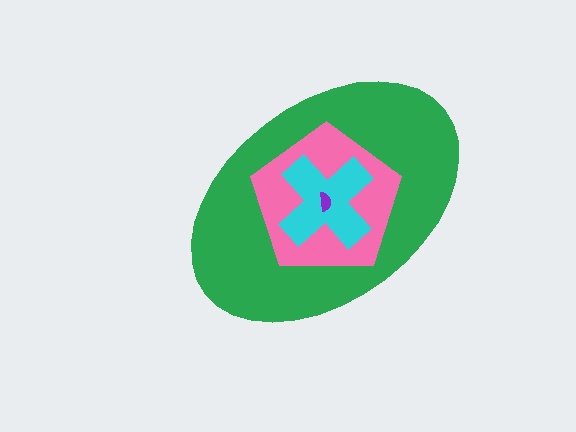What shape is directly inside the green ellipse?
The pink pentagon.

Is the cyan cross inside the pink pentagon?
Yes.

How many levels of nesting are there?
4.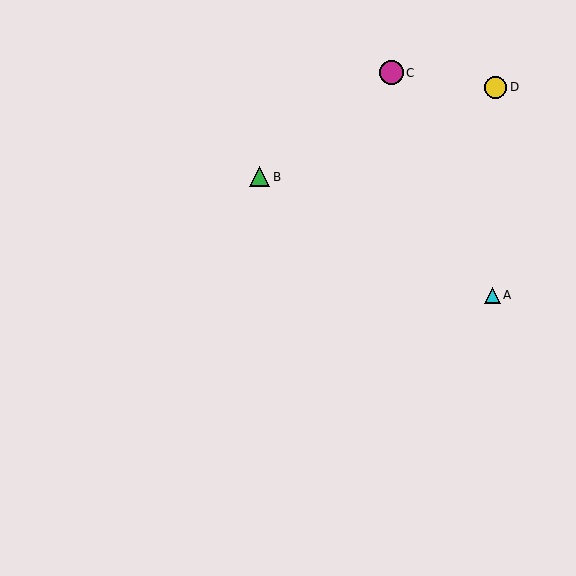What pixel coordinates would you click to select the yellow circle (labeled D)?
Click at (496, 87) to select the yellow circle D.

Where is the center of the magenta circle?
The center of the magenta circle is at (391, 73).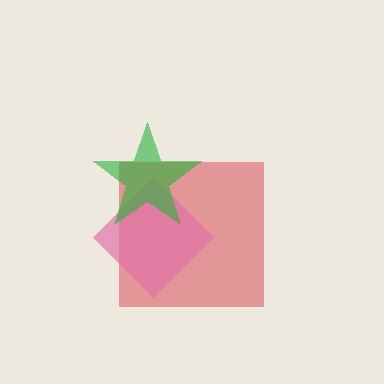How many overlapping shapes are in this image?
There are 3 overlapping shapes in the image.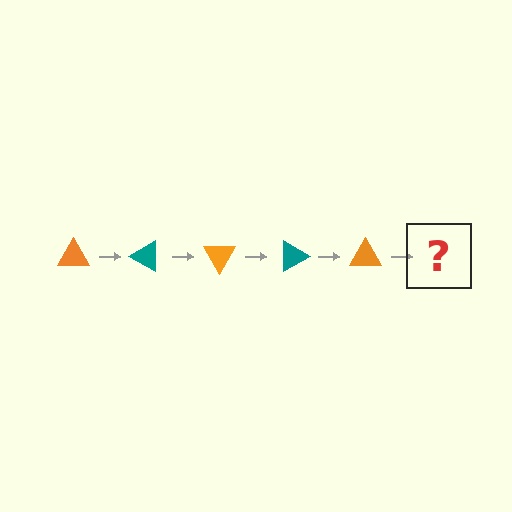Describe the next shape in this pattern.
It should be a teal triangle, rotated 150 degrees from the start.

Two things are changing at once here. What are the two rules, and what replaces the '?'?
The two rules are that it rotates 30 degrees each step and the color cycles through orange and teal. The '?' should be a teal triangle, rotated 150 degrees from the start.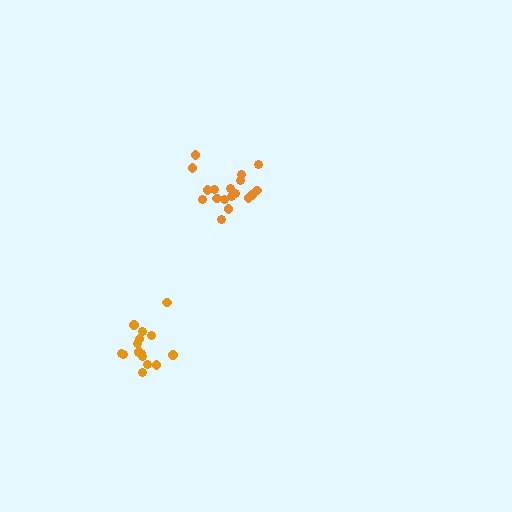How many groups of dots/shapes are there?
There are 2 groups.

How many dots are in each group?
Group 1: 16 dots, Group 2: 18 dots (34 total).